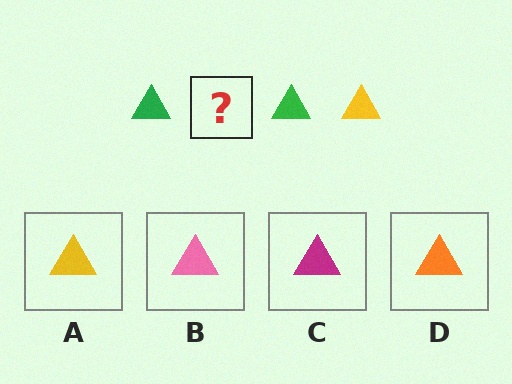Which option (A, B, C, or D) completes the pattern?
A.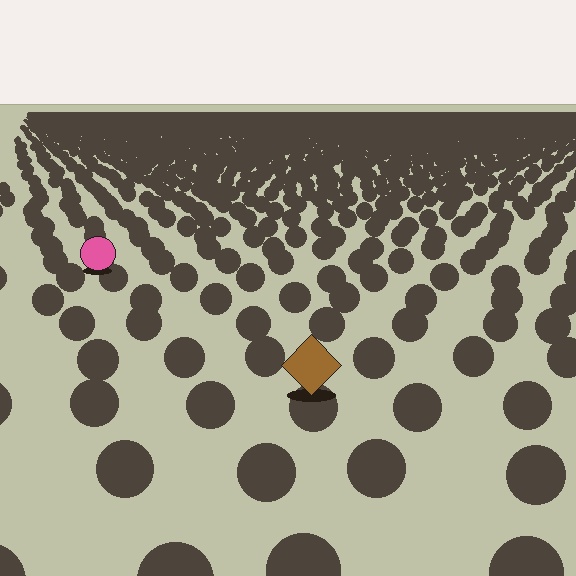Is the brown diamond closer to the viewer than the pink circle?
Yes. The brown diamond is closer — you can tell from the texture gradient: the ground texture is coarser near it.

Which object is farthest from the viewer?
The pink circle is farthest from the viewer. It appears smaller and the ground texture around it is denser.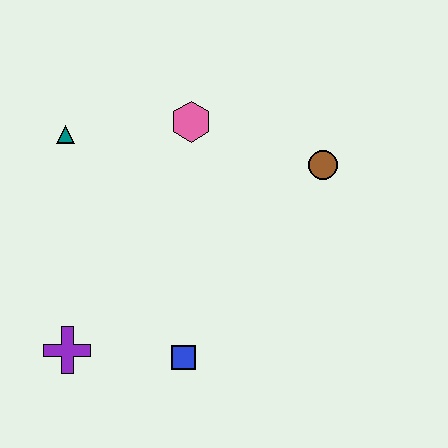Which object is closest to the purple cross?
The blue square is closest to the purple cross.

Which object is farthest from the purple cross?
The brown circle is farthest from the purple cross.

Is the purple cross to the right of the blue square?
No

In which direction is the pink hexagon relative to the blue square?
The pink hexagon is above the blue square.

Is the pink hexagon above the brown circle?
Yes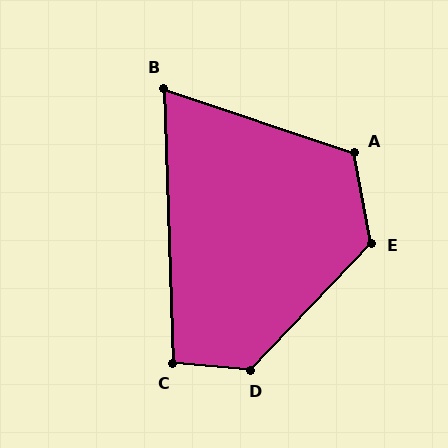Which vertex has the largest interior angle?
D, at approximately 129 degrees.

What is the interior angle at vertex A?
Approximately 119 degrees (obtuse).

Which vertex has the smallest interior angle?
B, at approximately 69 degrees.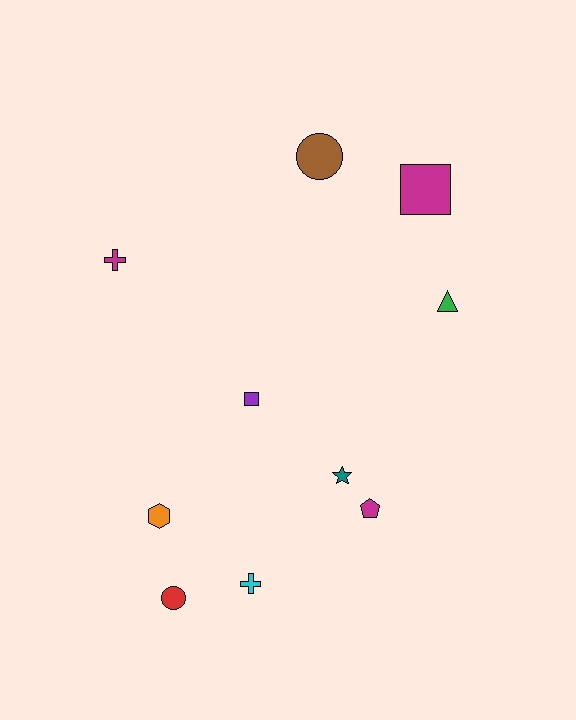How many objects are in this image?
There are 10 objects.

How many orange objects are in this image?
There is 1 orange object.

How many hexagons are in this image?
There is 1 hexagon.